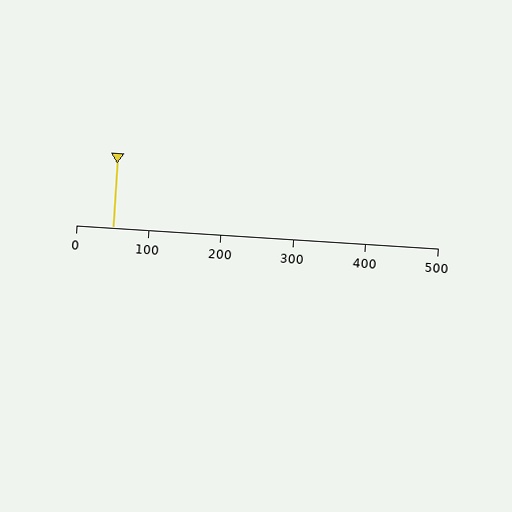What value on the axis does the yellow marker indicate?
The marker indicates approximately 50.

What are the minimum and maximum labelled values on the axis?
The axis runs from 0 to 500.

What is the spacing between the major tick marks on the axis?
The major ticks are spaced 100 apart.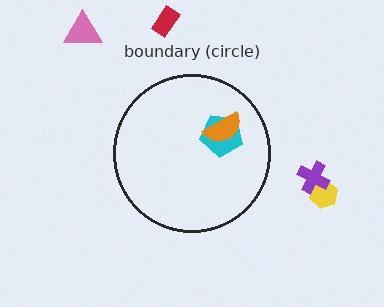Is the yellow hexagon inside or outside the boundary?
Outside.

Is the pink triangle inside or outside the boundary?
Outside.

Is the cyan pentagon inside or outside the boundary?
Inside.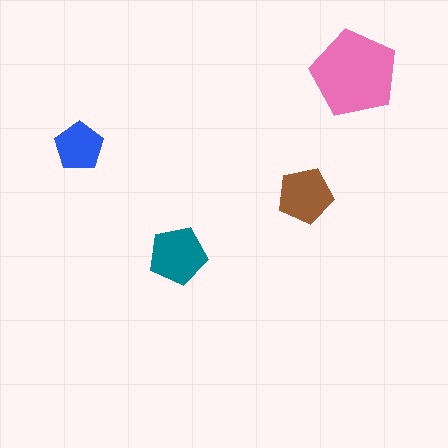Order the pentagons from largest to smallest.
the pink one, the teal one, the brown one, the blue one.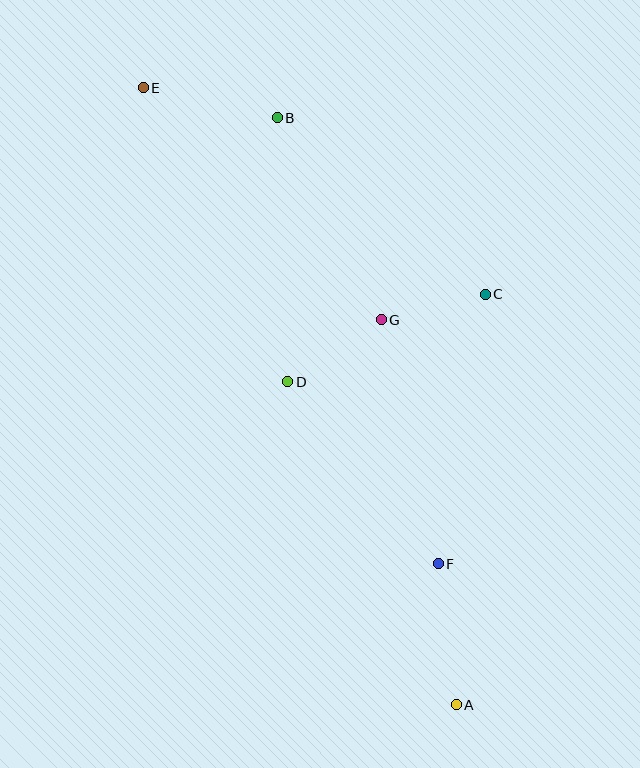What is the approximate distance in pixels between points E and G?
The distance between E and G is approximately 333 pixels.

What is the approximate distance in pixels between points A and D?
The distance between A and D is approximately 364 pixels.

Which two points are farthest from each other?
Points A and E are farthest from each other.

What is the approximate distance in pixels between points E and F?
The distance between E and F is approximately 560 pixels.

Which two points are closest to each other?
Points C and G are closest to each other.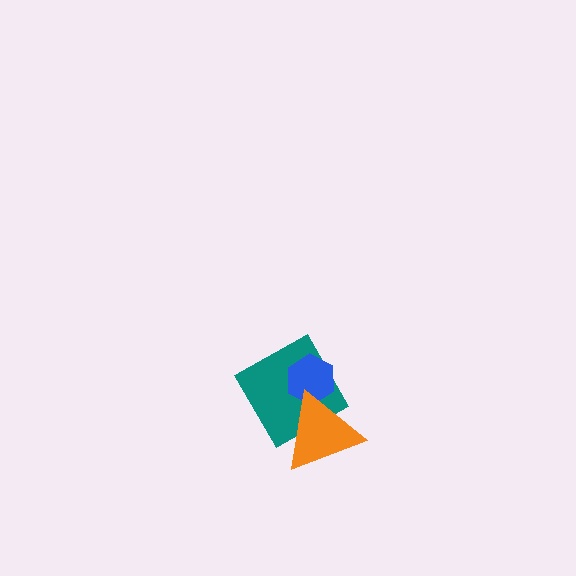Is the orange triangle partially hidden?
No, no other shape covers it.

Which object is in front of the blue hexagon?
The orange triangle is in front of the blue hexagon.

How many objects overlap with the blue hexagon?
2 objects overlap with the blue hexagon.